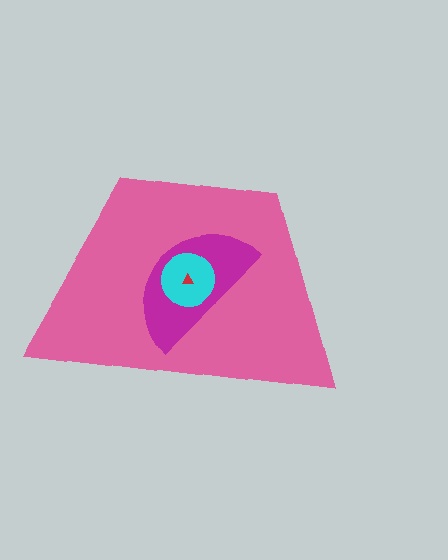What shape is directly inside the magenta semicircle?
The cyan circle.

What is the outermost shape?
The pink trapezoid.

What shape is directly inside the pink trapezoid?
The magenta semicircle.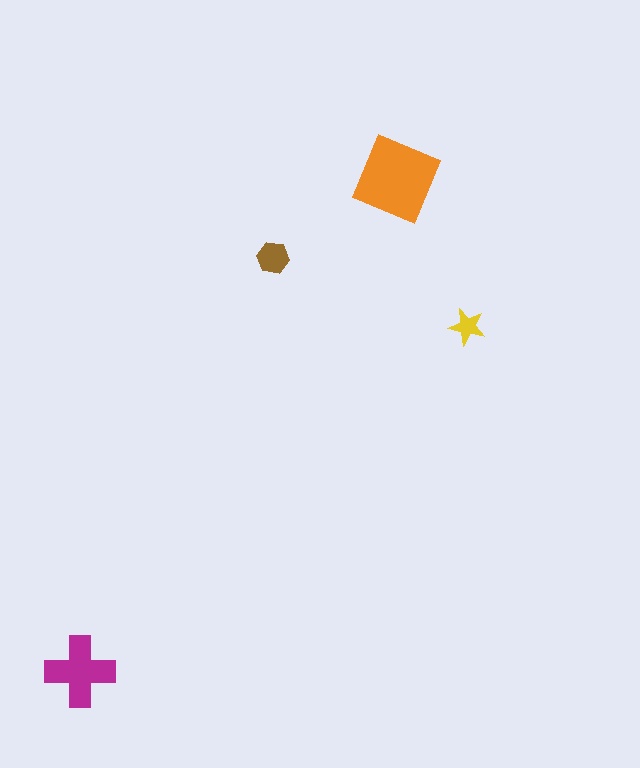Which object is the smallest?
The yellow star.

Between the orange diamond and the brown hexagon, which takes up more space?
The orange diamond.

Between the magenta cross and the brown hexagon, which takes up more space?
The magenta cross.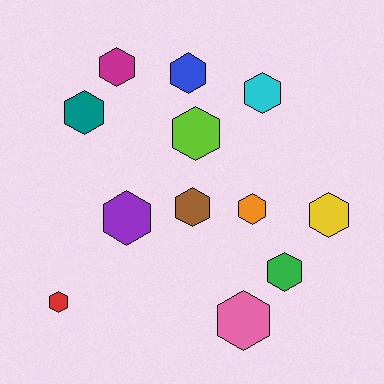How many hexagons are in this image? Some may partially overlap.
There are 12 hexagons.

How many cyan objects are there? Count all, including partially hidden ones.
There is 1 cyan object.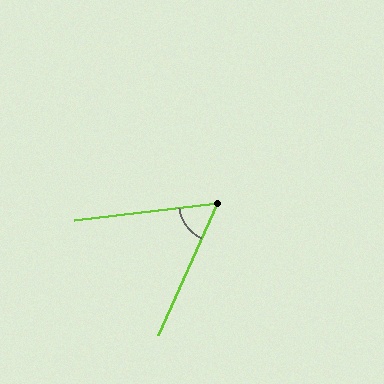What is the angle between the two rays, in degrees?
Approximately 59 degrees.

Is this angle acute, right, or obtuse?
It is acute.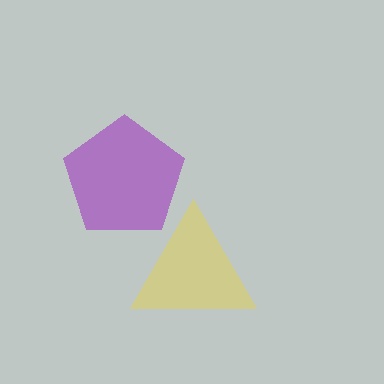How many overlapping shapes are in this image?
There are 2 overlapping shapes in the image.